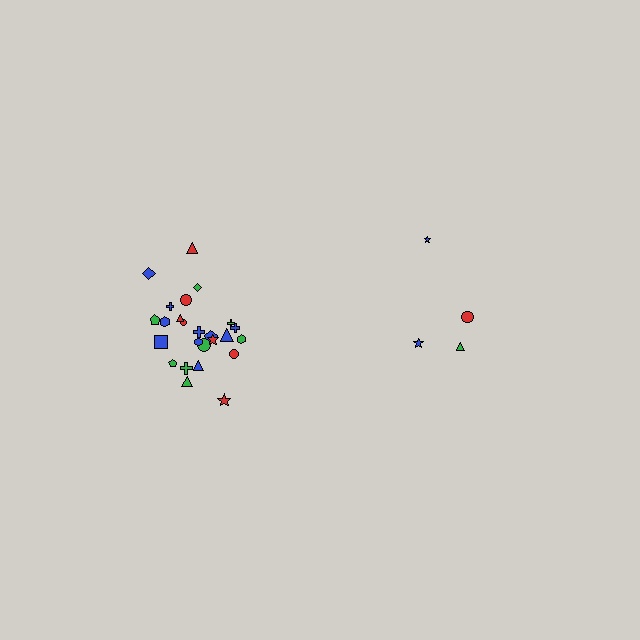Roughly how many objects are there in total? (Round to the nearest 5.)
Roughly 30 objects in total.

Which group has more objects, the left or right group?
The left group.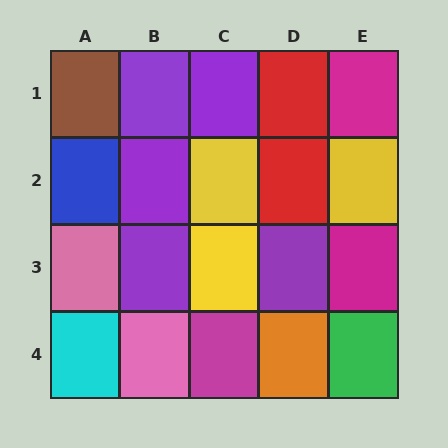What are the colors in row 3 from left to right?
Pink, purple, yellow, purple, magenta.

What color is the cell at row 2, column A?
Blue.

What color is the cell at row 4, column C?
Magenta.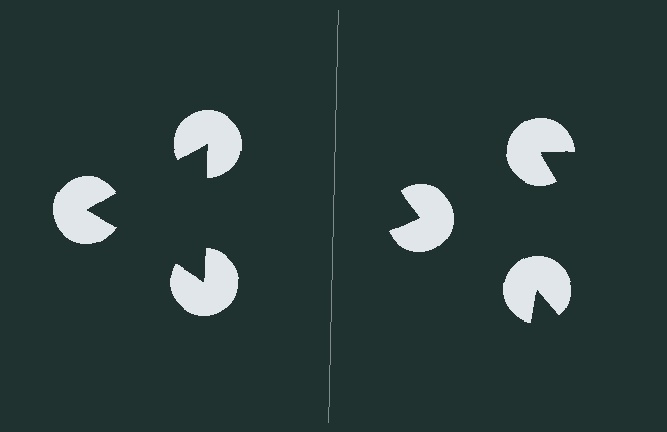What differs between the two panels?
The pac-man discs are positioned identically on both sides; only the wedge orientations differ. On the left they align to a triangle; on the right they are misaligned.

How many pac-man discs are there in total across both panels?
6 — 3 on each side.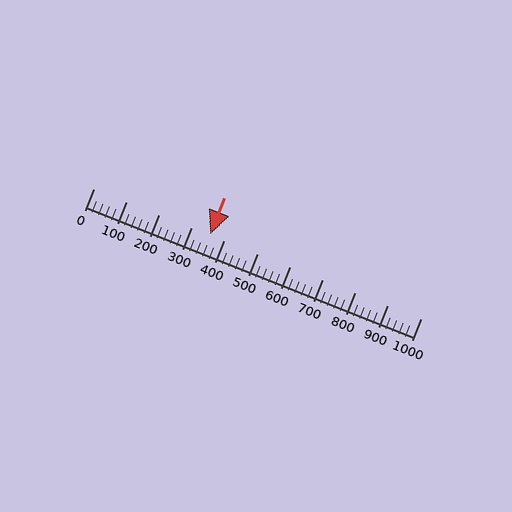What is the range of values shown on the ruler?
The ruler shows values from 0 to 1000.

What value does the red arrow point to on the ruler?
The red arrow points to approximately 358.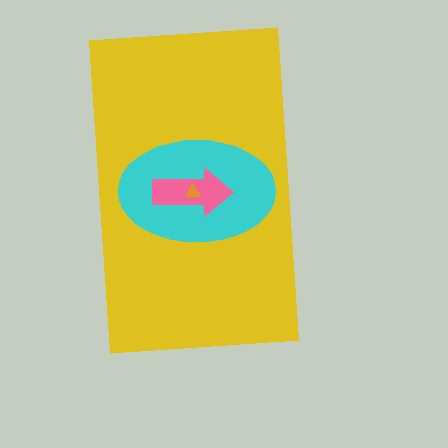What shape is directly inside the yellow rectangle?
The cyan ellipse.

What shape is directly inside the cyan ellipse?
The pink arrow.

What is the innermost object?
The orange triangle.